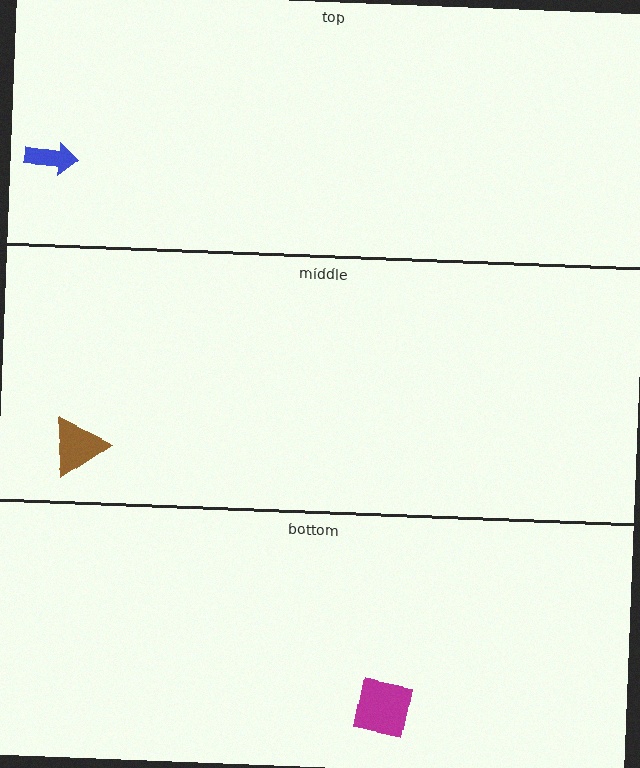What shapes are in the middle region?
The brown triangle.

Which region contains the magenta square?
The bottom region.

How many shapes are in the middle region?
1.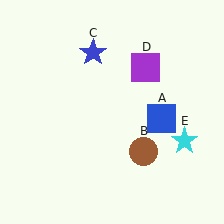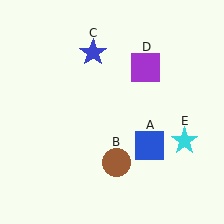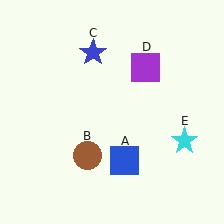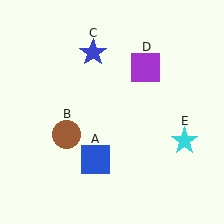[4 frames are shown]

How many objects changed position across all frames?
2 objects changed position: blue square (object A), brown circle (object B).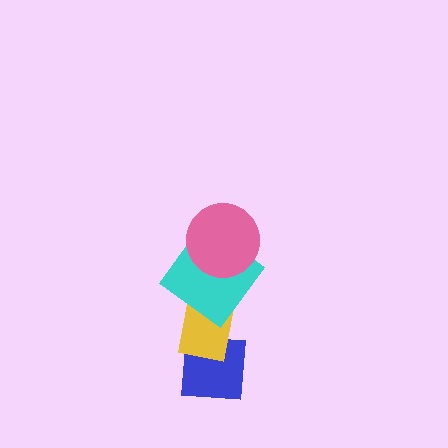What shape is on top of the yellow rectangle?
The cyan diamond is on top of the yellow rectangle.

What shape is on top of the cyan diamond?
The pink circle is on top of the cyan diamond.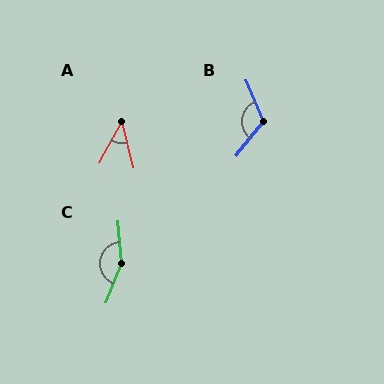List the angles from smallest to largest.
A (42°), B (119°), C (155°).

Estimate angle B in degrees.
Approximately 119 degrees.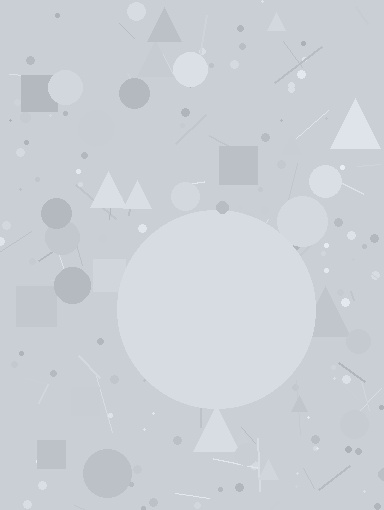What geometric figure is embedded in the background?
A circle is embedded in the background.